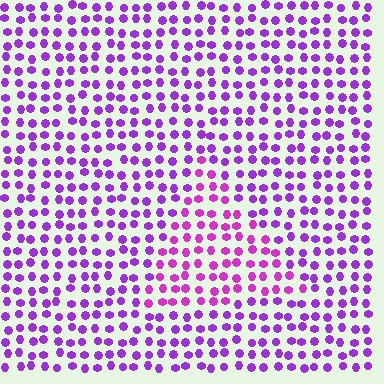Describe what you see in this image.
The image is filled with small purple elements in a uniform arrangement. A triangle-shaped region is visible where the elements are tinted to a slightly different hue, forming a subtle color boundary.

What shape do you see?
I see a triangle.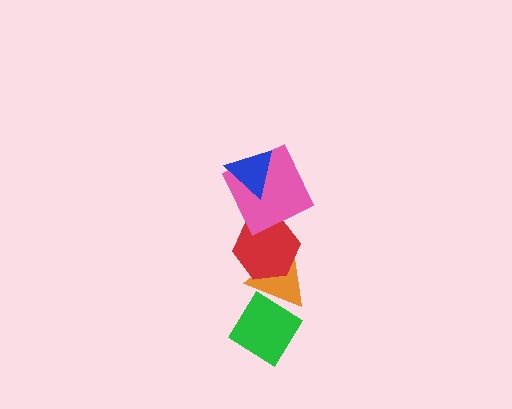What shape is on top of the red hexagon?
The pink square is on top of the red hexagon.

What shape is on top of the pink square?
The blue triangle is on top of the pink square.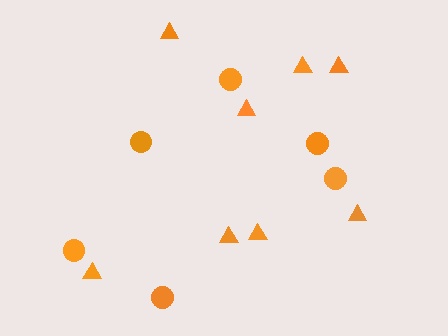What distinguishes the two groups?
There are 2 groups: one group of triangles (8) and one group of circles (6).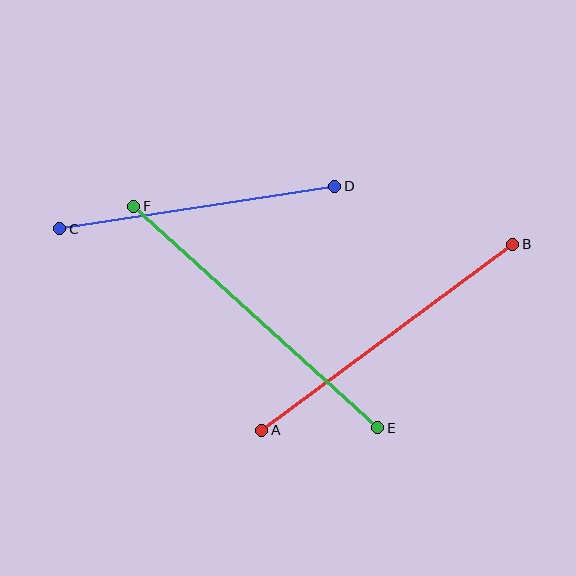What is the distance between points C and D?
The distance is approximately 278 pixels.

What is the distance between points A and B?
The distance is approximately 312 pixels.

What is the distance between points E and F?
The distance is approximately 329 pixels.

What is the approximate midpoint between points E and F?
The midpoint is at approximately (256, 317) pixels.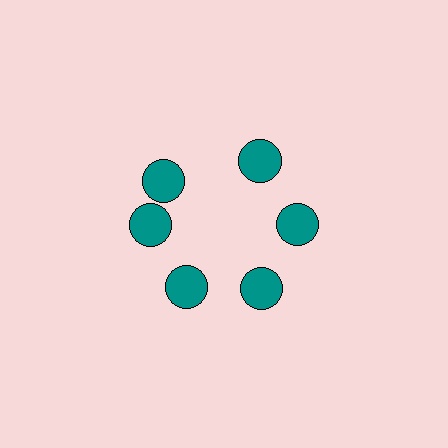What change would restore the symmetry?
The symmetry would be restored by rotating it back into even spacing with its neighbors so that all 6 circles sit at equal angles and equal distance from the center.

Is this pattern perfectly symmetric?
No. The 6 teal circles are arranged in a ring, but one element near the 11 o'clock position is rotated out of alignment along the ring, breaking the 6-fold rotational symmetry.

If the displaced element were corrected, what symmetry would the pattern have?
It would have 6-fold rotational symmetry — the pattern would map onto itself every 60 degrees.